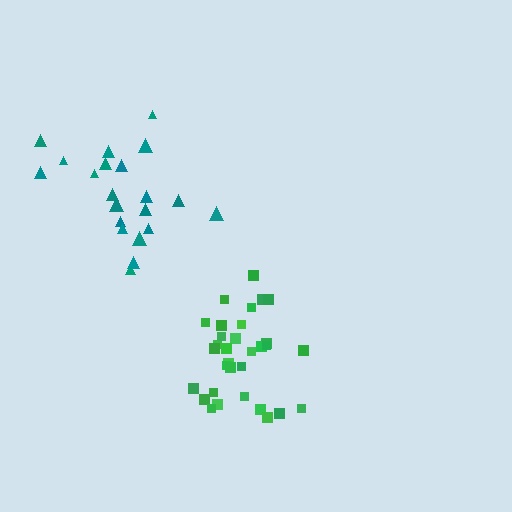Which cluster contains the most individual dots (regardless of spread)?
Green (32).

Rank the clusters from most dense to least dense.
green, teal.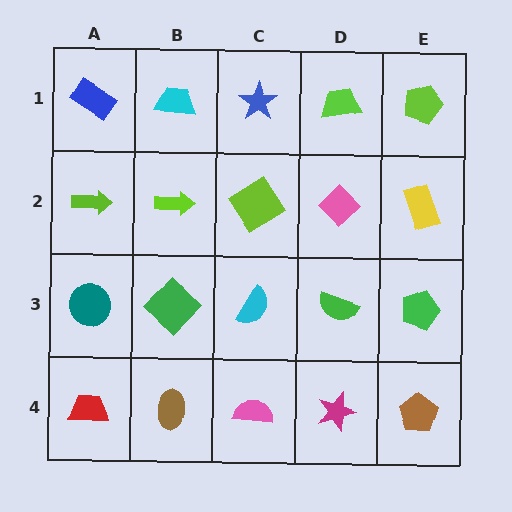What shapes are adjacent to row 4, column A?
A teal circle (row 3, column A), a brown ellipse (row 4, column B).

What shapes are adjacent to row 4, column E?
A green pentagon (row 3, column E), a magenta star (row 4, column D).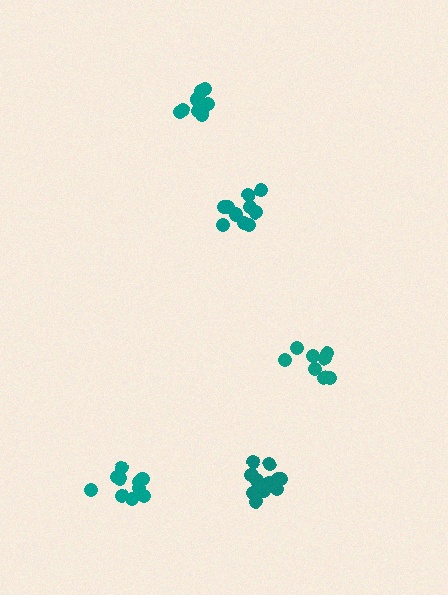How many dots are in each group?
Group 1: 10 dots, Group 2: 8 dots, Group 3: 10 dots, Group 4: 12 dots, Group 5: 10 dots (50 total).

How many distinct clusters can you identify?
There are 5 distinct clusters.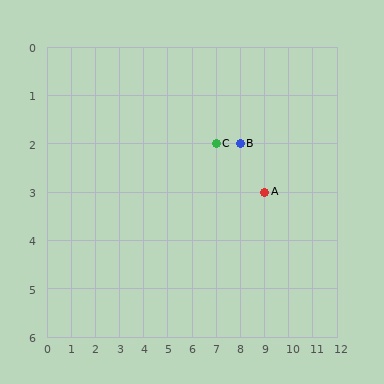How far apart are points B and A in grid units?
Points B and A are 1 column and 1 row apart (about 1.4 grid units diagonally).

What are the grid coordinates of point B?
Point B is at grid coordinates (8, 2).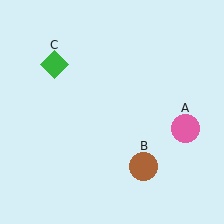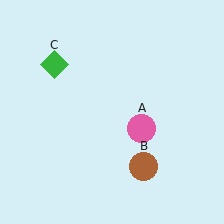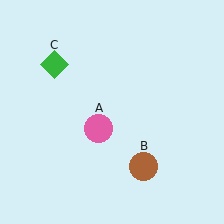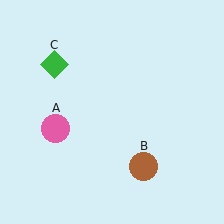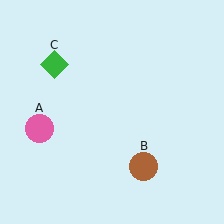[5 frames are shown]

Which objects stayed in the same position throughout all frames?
Brown circle (object B) and green diamond (object C) remained stationary.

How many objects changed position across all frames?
1 object changed position: pink circle (object A).